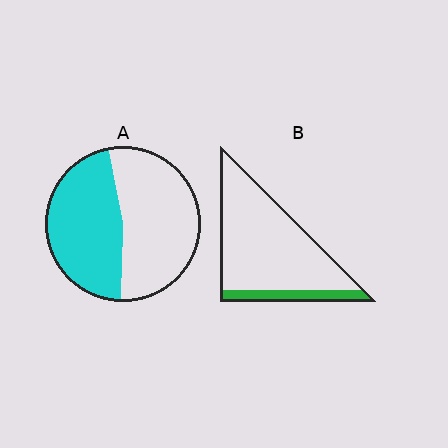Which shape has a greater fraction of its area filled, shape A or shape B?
Shape A.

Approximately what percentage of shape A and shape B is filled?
A is approximately 45% and B is approximately 15%.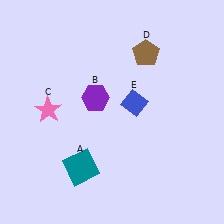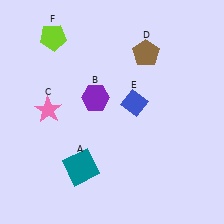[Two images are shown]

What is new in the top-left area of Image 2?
A lime pentagon (F) was added in the top-left area of Image 2.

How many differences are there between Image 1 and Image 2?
There is 1 difference between the two images.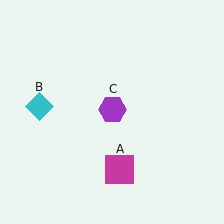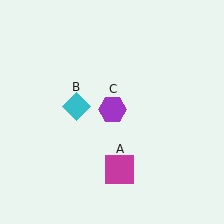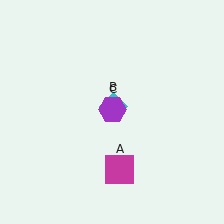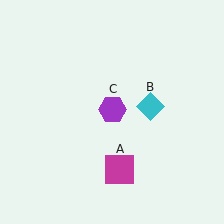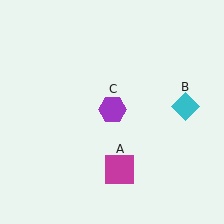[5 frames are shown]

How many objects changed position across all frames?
1 object changed position: cyan diamond (object B).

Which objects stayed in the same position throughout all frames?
Magenta square (object A) and purple hexagon (object C) remained stationary.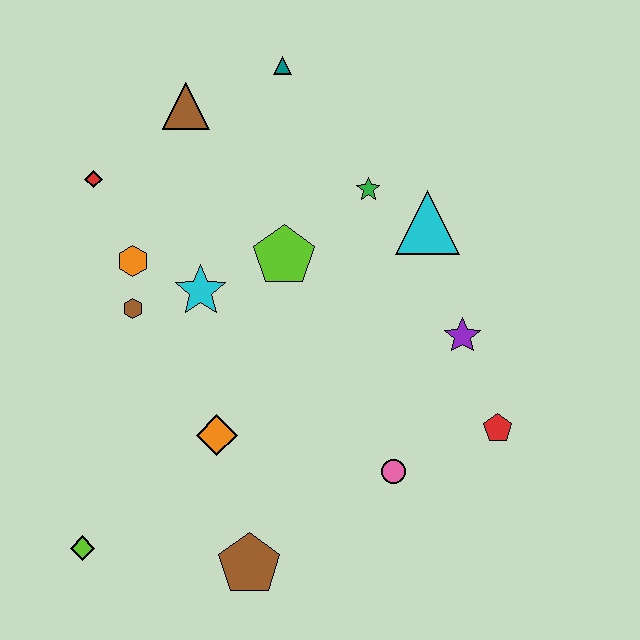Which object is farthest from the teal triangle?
The lime diamond is farthest from the teal triangle.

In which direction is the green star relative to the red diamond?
The green star is to the right of the red diamond.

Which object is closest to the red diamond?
The orange hexagon is closest to the red diamond.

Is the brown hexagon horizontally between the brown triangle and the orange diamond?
No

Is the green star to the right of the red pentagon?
No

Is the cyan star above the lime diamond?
Yes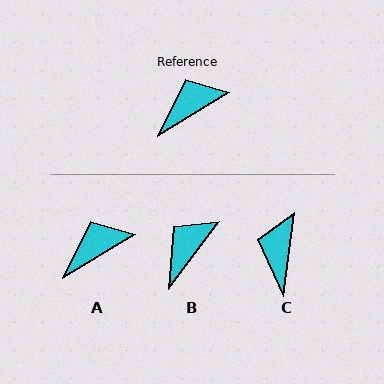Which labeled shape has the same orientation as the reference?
A.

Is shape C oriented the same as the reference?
No, it is off by about 51 degrees.